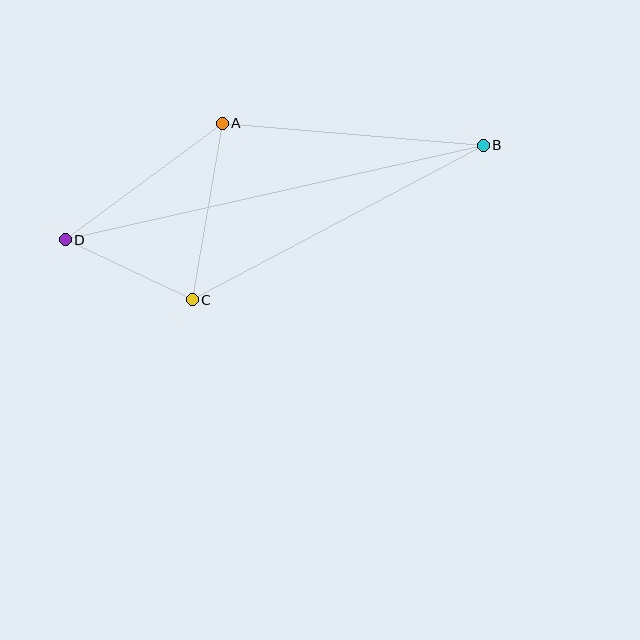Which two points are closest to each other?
Points C and D are closest to each other.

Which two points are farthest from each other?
Points B and D are farthest from each other.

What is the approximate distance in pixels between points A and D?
The distance between A and D is approximately 195 pixels.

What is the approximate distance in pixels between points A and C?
The distance between A and C is approximately 179 pixels.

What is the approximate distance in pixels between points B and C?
The distance between B and C is approximately 330 pixels.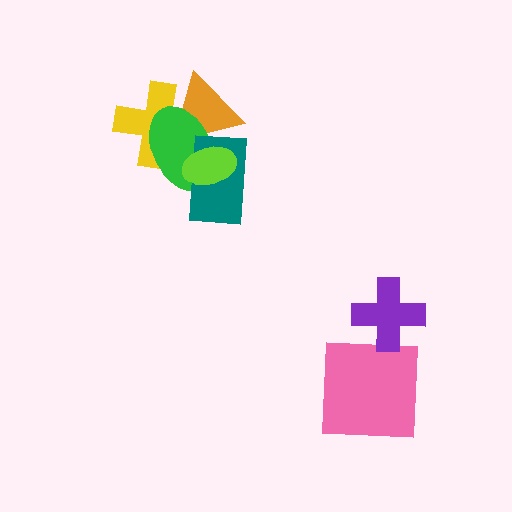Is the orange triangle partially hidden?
Yes, it is partially covered by another shape.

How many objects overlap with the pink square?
0 objects overlap with the pink square.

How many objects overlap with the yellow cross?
2 objects overlap with the yellow cross.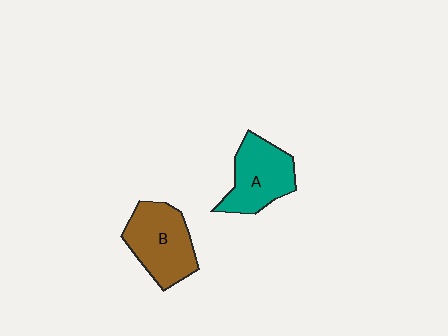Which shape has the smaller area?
Shape A (teal).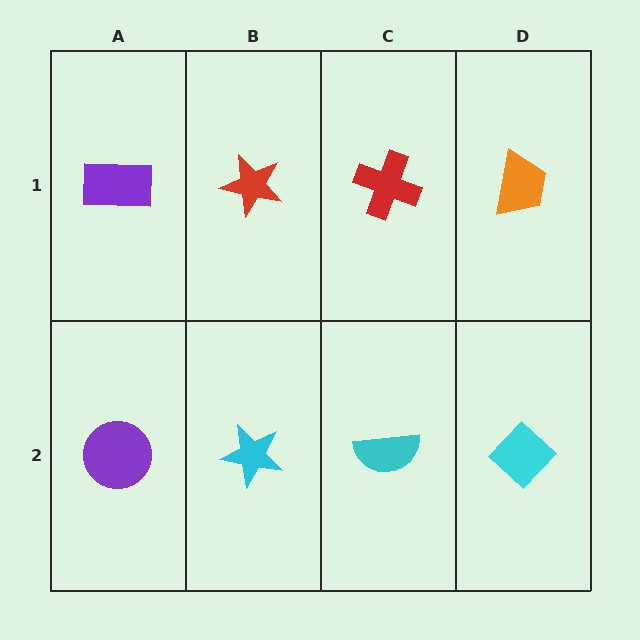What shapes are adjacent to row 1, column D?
A cyan diamond (row 2, column D), a red cross (row 1, column C).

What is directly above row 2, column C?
A red cross.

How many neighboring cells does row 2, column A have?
2.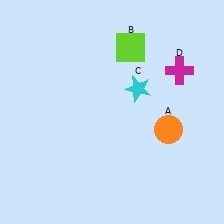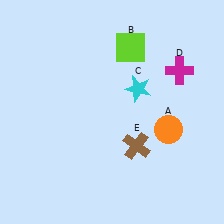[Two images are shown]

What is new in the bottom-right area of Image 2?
A brown cross (E) was added in the bottom-right area of Image 2.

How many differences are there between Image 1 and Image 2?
There is 1 difference between the two images.